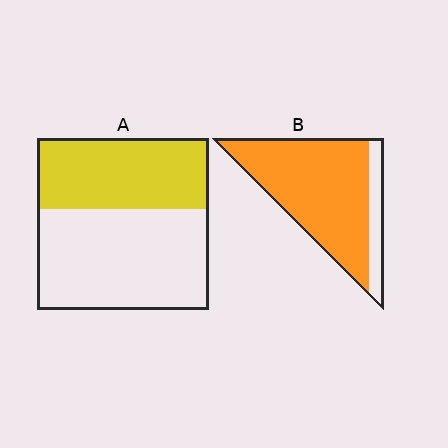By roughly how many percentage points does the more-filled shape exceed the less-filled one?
By roughly 40 percentage points (B over A).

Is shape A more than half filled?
No.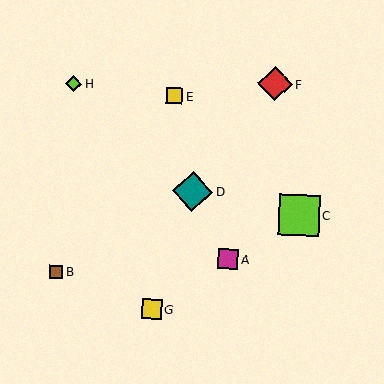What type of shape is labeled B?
Shape B is a brown square.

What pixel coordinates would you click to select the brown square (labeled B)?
Click at (56, 272) to select the brown square B.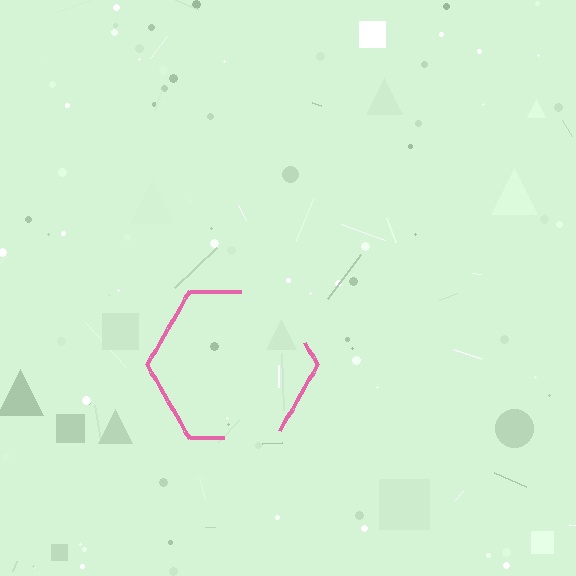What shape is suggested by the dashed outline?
The dashed outline suggests a hexagon.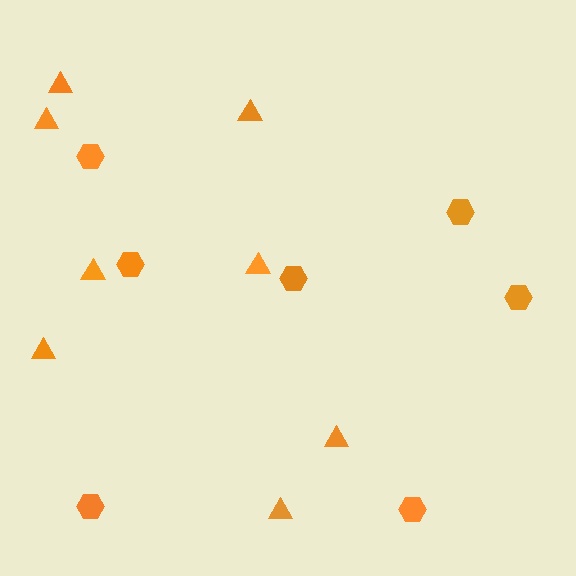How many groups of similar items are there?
There are 2 groups: one group of triangles (8) and one group of hexagons (7).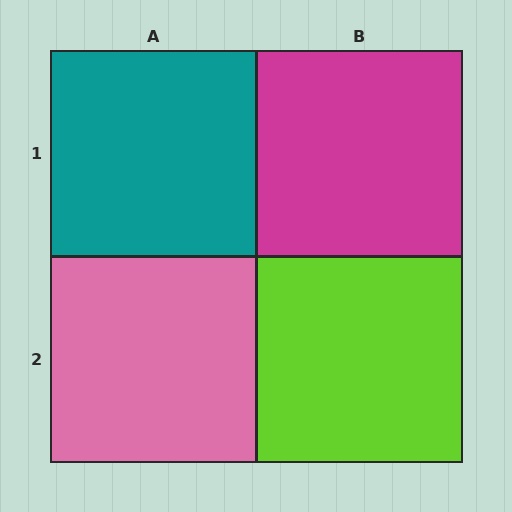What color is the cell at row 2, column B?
Lime.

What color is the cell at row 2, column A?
Pink.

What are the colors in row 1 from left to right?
Teal, magenta.